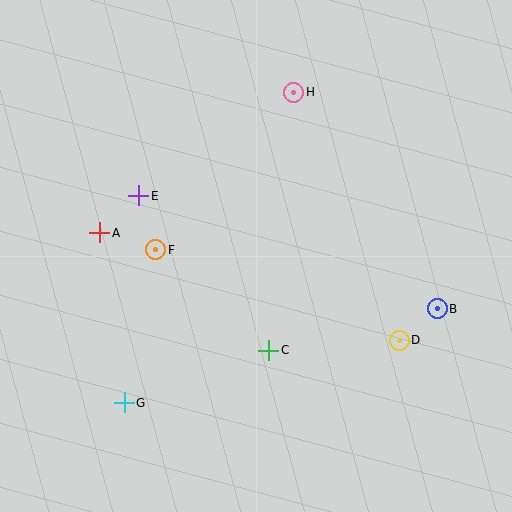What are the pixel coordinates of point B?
Point B is at (437, 309).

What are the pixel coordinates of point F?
Point F is at (156, 250).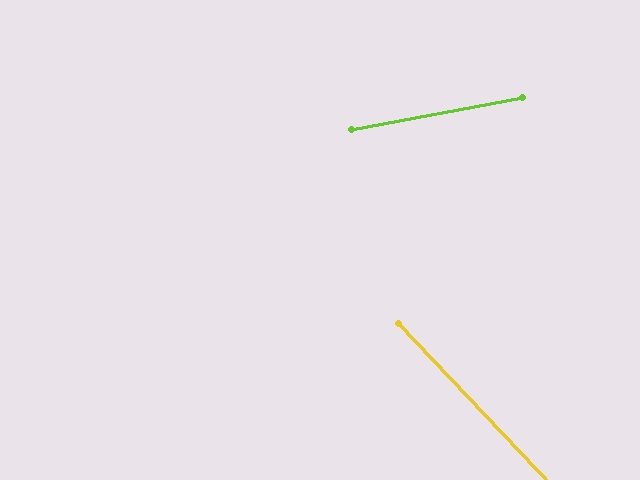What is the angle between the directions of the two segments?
Approximately 57 degrees.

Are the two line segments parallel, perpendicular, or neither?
Neither parallel nor perpendicular — they differ by about 57°.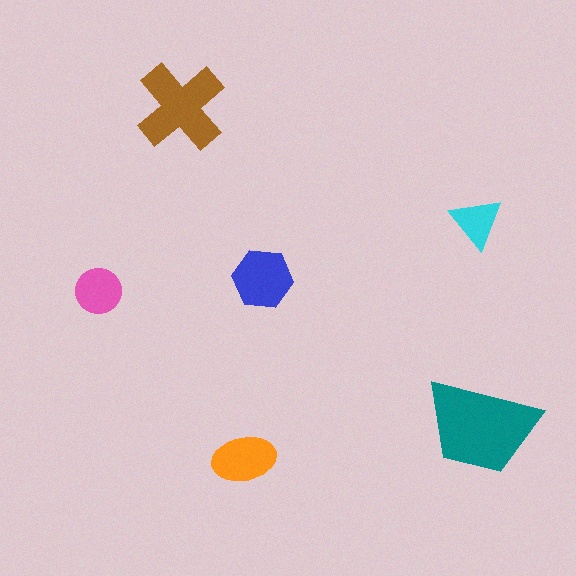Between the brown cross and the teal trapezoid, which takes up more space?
The teal trapezoid.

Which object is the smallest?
The cyan triangle.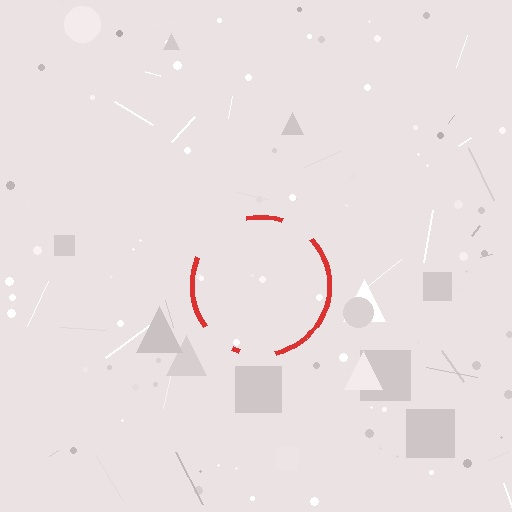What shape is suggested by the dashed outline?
The dashed outline suggests a circle.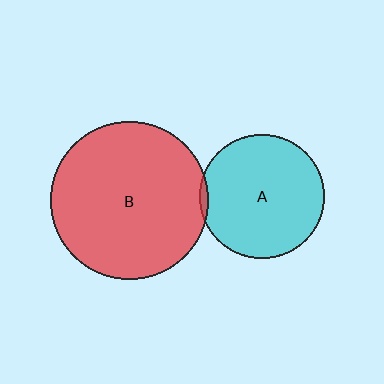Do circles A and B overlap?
Yes.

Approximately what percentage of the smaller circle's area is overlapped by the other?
Approximately 5%.